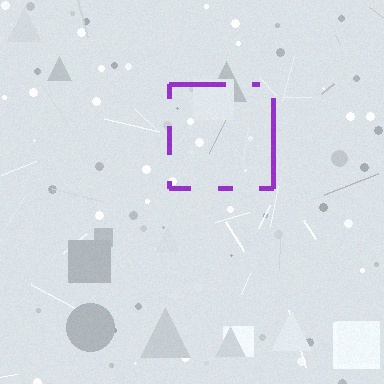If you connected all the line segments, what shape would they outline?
They would outline a square.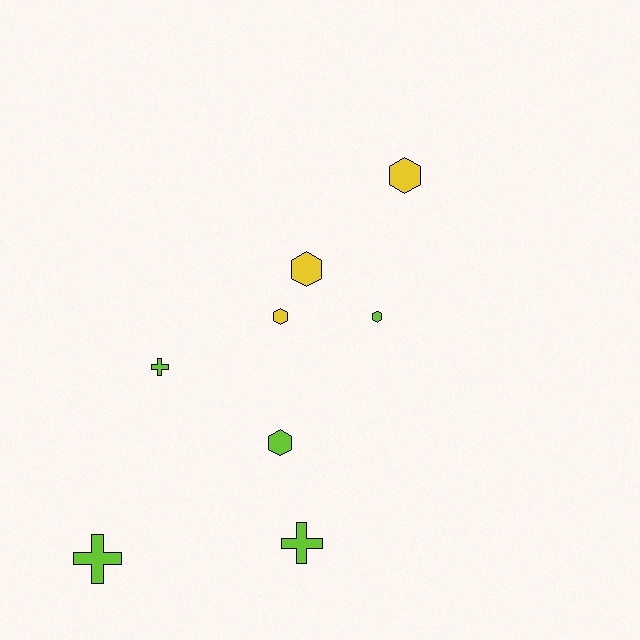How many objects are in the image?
There are 8 objects.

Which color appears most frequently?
Lime, with 5 objects.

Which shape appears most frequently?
Hexagon, with 5 objects.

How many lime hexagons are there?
There are 2 lime hexagons.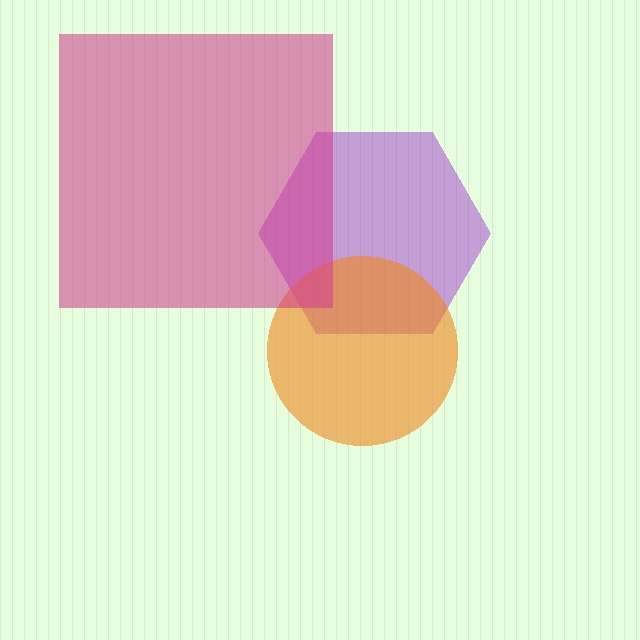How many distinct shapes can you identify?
There are 3 distinct shapes: a purple hexagon, an orange circle, a magenta square.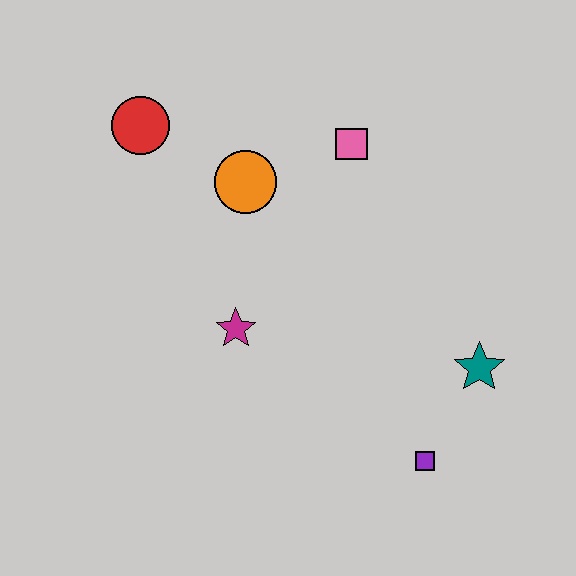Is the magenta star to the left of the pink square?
Yes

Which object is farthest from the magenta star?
The teal star is farthest from the magenta star.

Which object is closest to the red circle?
The orange circle is closest to the red circle.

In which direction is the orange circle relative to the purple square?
The orange circle is above the purple square.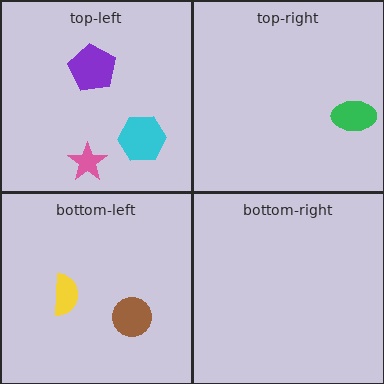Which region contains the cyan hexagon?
The top-left region.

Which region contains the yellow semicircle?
The bottom-left region.